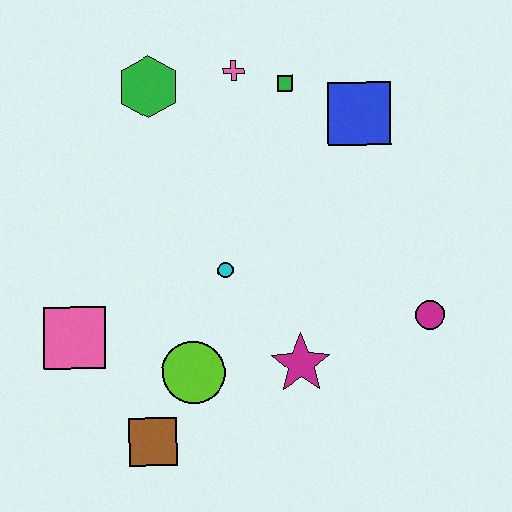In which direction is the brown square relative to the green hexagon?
The brown square is below the green hexagon.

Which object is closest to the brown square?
The lime circle is closest to the brown square.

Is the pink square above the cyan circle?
No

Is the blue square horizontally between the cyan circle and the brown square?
No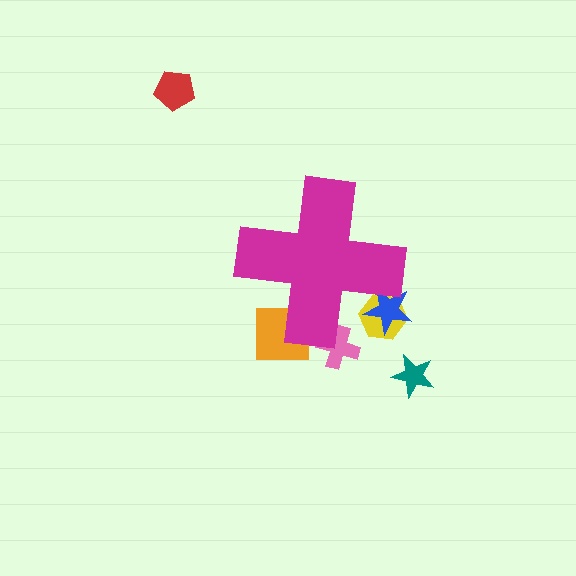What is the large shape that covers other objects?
A magenta cross.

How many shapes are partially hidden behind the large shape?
4 shapes are partially hidden.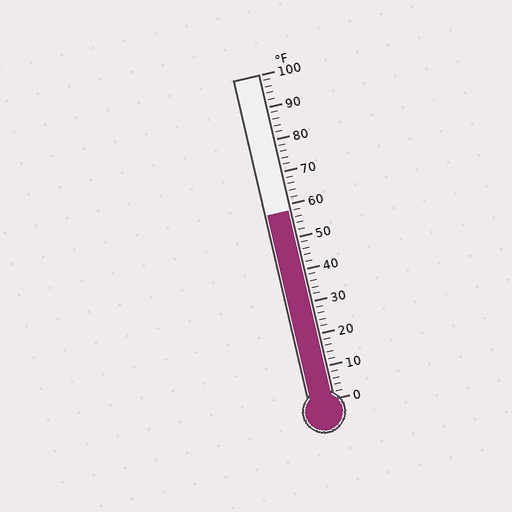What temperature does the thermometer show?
The thermometer shows approximately 58°F.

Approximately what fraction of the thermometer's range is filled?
The thermometer is filled to approximately 60% of its range.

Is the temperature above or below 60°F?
The temperature is below 60°F.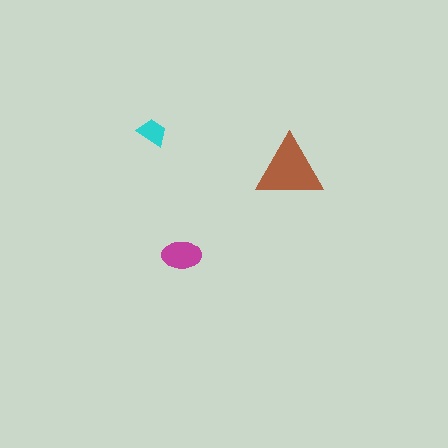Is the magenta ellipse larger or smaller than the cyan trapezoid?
Larger.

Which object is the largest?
The brown triangle.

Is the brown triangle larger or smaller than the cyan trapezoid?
Larger.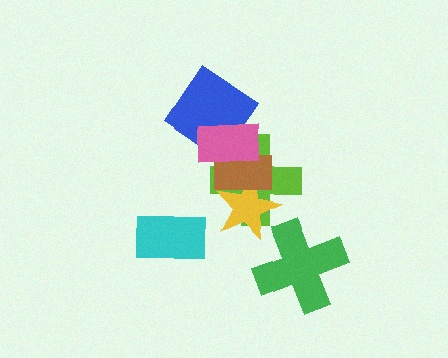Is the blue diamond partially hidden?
Yes, it is partially covered by another shape.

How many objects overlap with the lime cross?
3 objects overlap with the lime cross.